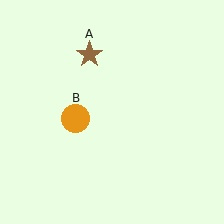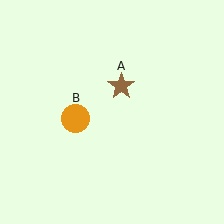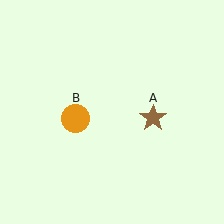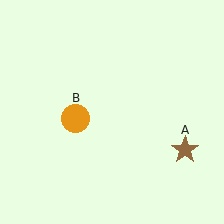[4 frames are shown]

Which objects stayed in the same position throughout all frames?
Orange circle (object B) remained stationary.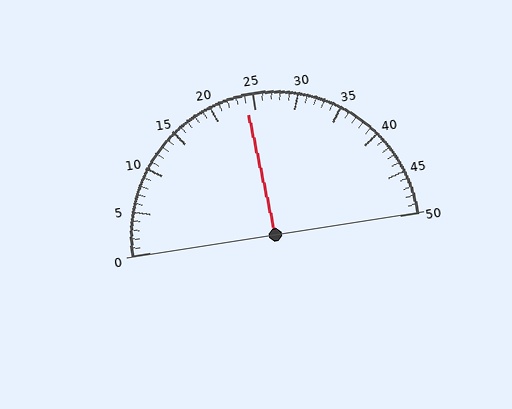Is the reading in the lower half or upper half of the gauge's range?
The reading is in the lower half of the range (0 to 50).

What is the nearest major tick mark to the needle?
The nearest major tick mark is 25.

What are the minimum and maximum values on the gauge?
The gauge ranges from 0 to 50.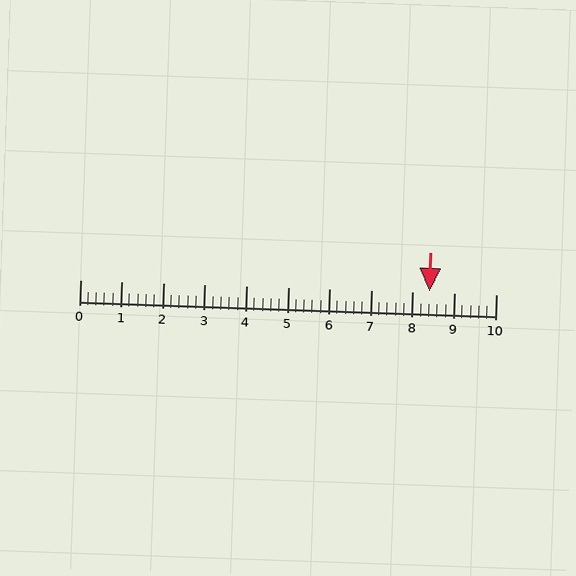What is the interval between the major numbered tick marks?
The major tick marks are spaced 1 units apart.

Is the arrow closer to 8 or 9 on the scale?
The arrow is closer to 8.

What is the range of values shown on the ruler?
The ruler shows values from 0 to 10.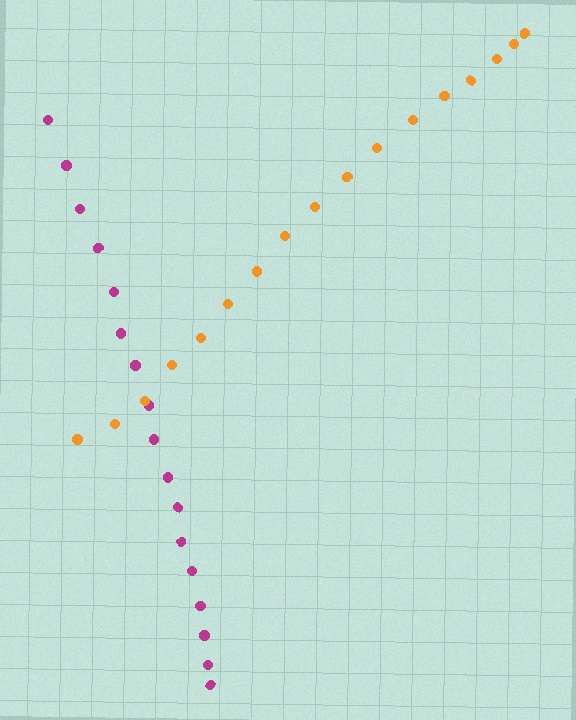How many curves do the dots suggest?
There are 2 distinct paths.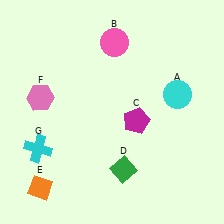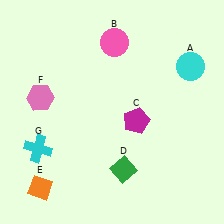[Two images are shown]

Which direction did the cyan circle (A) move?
The cyan circle (A) moved up.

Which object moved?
The cyan circle (A) moved up.